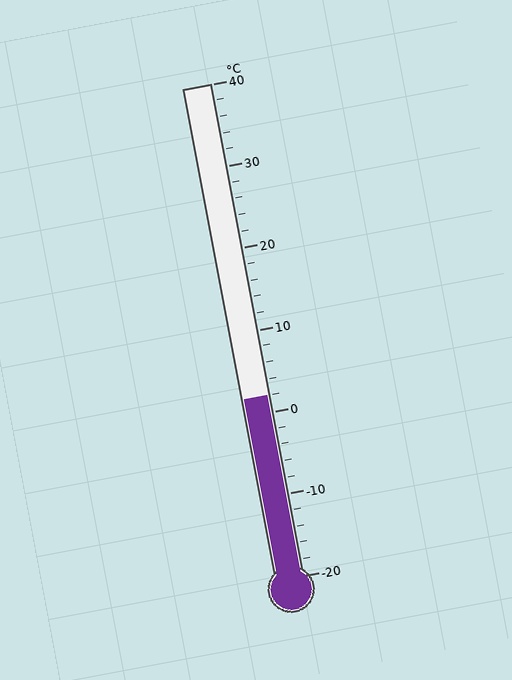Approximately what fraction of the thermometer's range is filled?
The thermometer is filled to approximately 35% of its range.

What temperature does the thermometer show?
The thermometer shows approximately 2°C.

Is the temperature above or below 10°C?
The temperature is below 10°C.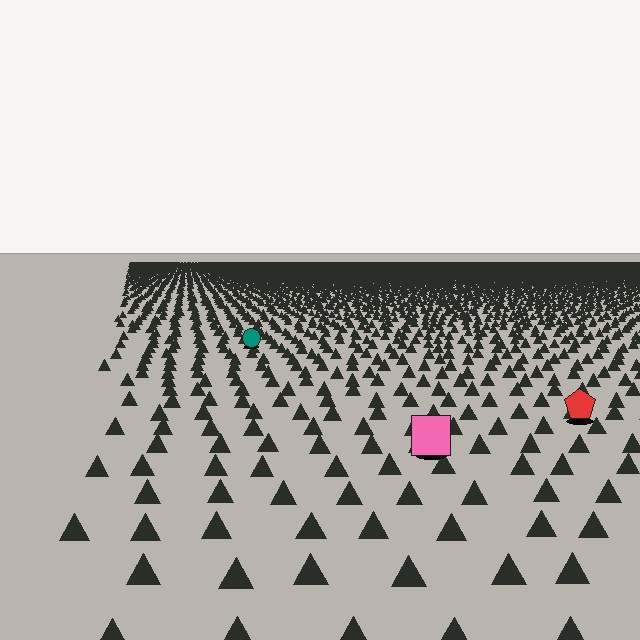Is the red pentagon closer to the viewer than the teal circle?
Yes. The red pentagon is closer — you can tell from the texture gradient: the ground texture is coarser near it.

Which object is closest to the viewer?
The pink square is closest. The texture marks near it are larger and more spread out.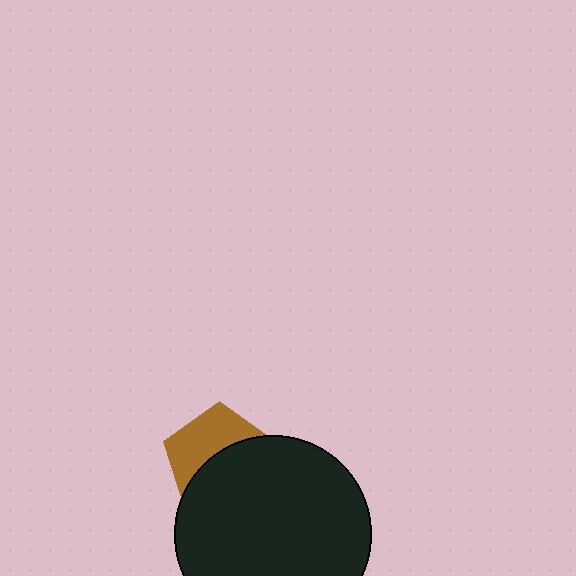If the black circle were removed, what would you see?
You would see the complete brown pentagon.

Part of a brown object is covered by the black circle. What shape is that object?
It is a pentagon.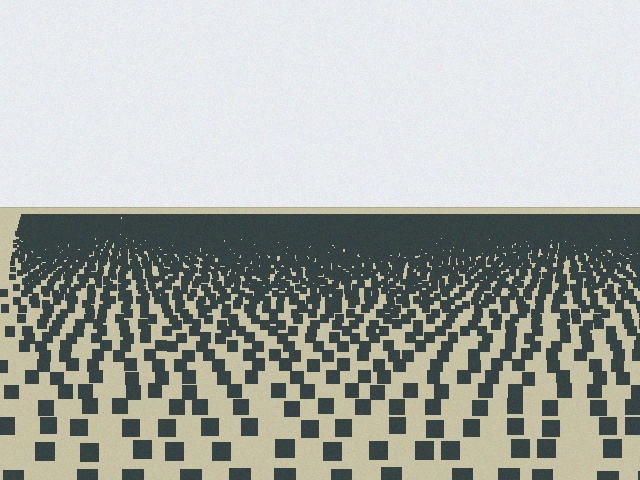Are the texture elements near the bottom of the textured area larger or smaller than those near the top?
Larger. Near the bottom, elements are closer to the viewer and appear at a bigger on-screen size.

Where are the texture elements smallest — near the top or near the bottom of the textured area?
Near the top.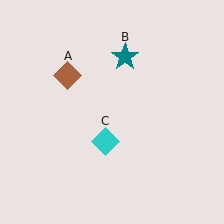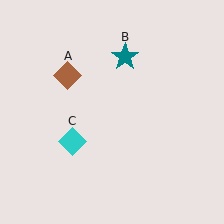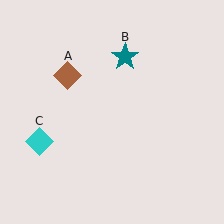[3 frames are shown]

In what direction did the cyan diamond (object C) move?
The cyan diamond (object C) moved left.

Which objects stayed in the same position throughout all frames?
Brown diamond (object A) and teal star (object B) remained stationary.